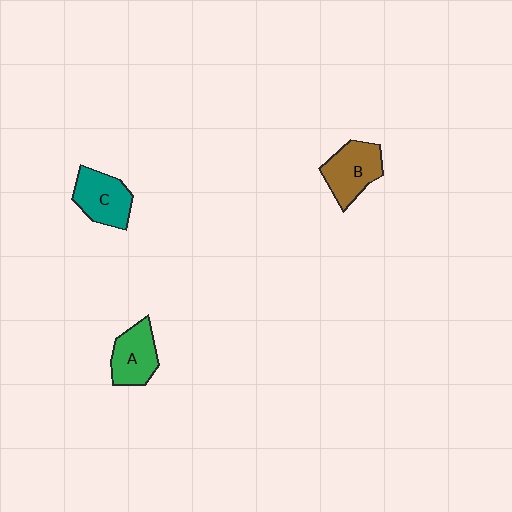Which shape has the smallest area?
Shape A (green).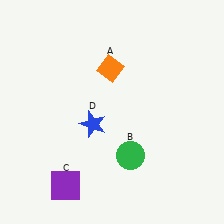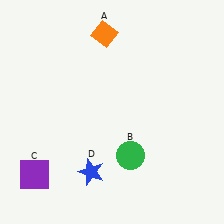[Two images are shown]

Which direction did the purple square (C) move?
The purple square (C) moved left.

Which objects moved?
The objects that moved are: the orange diamond (A), the purple square (C), the blue star (D).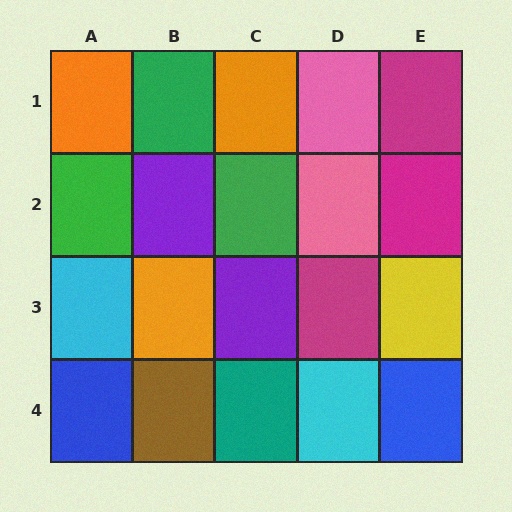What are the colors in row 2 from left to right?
Green, purple, green, pink, magenta.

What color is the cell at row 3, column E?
Yellow.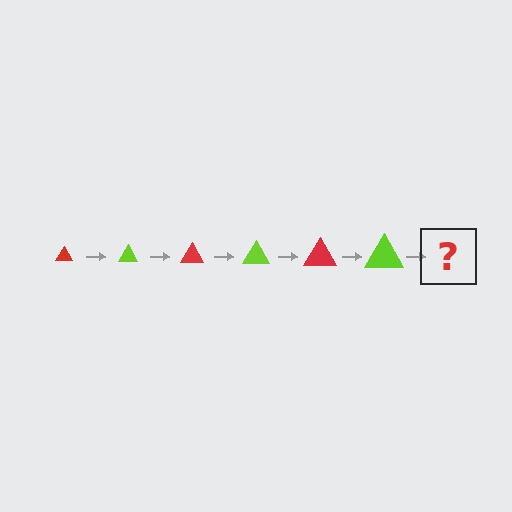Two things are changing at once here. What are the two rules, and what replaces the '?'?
The two rules are that the triangle grows larger each step and the color cycles through red and lime. The '?' should be a red triangle, larger than the previous one.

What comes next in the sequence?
The next element should be a red triangle, larger than the previous one.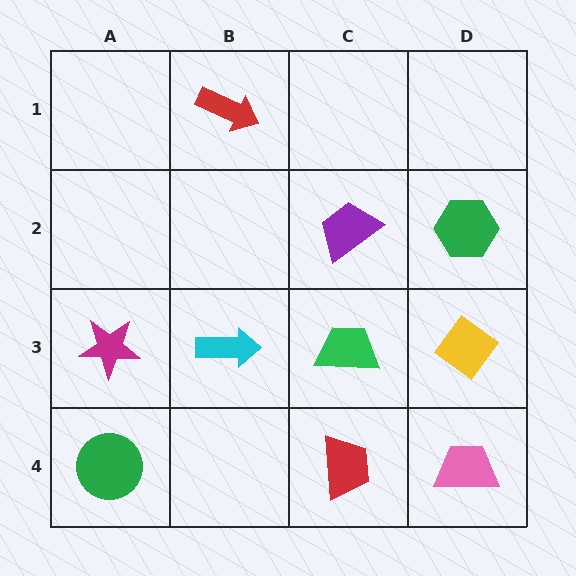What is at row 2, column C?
A purple trapezoid.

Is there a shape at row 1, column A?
No, that cell is empty.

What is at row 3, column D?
A yellow diamond.